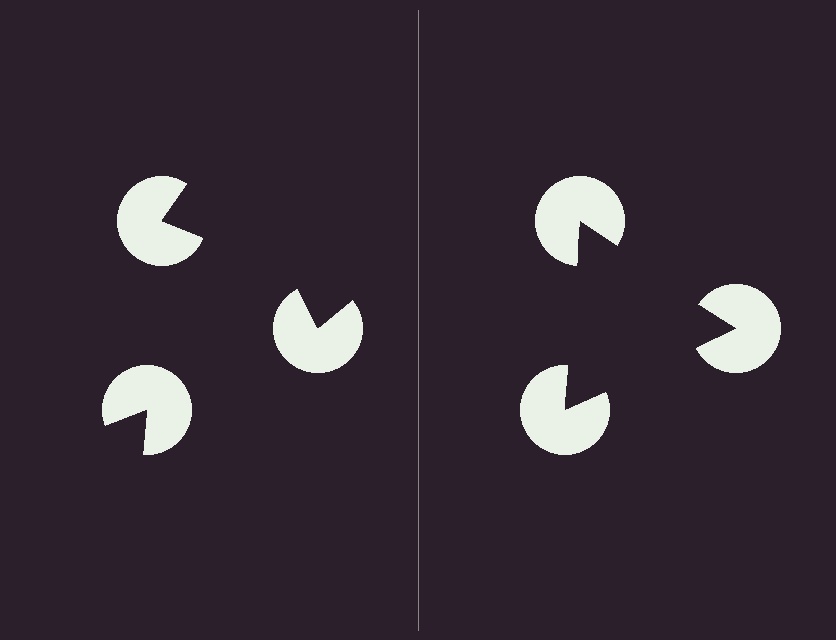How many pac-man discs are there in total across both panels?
6 — 3 on each side.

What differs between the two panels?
The pac-man discs are positioned identically on both sides; only the wedge orientations differ. On the right they align to a triangle; on the left they are misaligned.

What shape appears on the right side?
An illusory triangle.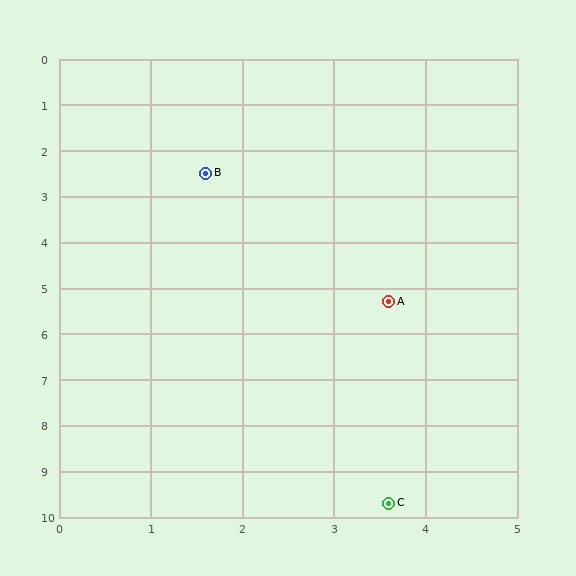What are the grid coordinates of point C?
Point C is at approximately (3.6, 9.7).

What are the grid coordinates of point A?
Point A is at approximately (3.6, 5.3).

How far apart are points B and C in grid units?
Points B and C are about 7.5 grid units apart.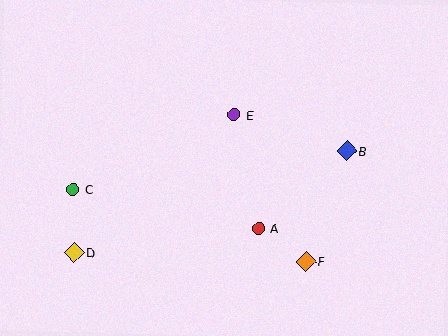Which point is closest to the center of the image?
Point E at (234, 115) is closest to the center.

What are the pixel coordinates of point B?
Point B is at (347, 151).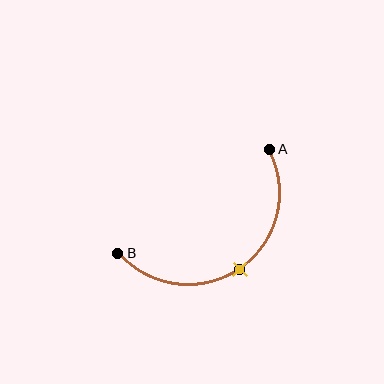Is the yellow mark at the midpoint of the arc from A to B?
Yes. The yellow mark lies on the arc at equal arc-length from both A and B — it is the arc midpoint.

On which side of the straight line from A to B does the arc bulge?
The arc bulges below and to the right of the straight line connecting A and B.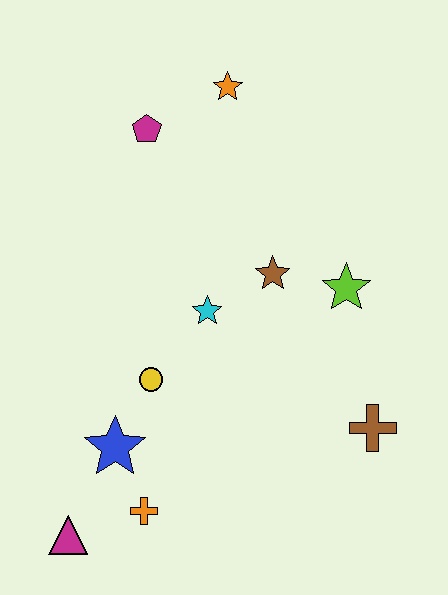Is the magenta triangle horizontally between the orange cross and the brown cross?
No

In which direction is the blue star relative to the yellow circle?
The blue star is below the yellow circle.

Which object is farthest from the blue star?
The orange star is farthest from the blue star.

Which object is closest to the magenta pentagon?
The orange star is closest to the magenta pentagon.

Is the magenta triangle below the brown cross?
Yes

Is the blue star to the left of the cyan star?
Yes